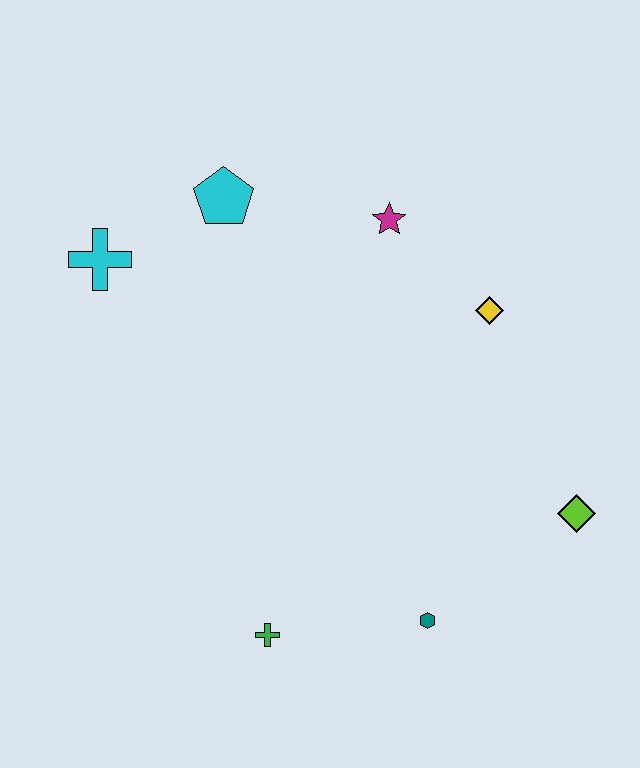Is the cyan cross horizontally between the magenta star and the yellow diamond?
No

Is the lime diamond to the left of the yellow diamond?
No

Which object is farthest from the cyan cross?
The lime diamond is farthest from the cyan cross.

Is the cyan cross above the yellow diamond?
Yes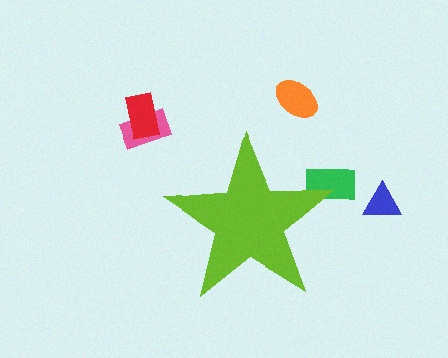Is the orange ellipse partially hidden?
No, the orange ellipse is fully visible.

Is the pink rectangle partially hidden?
No, the pink rectangle is fully visible.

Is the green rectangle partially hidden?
Yes, the green rectangle is partially hidden behind the lime star.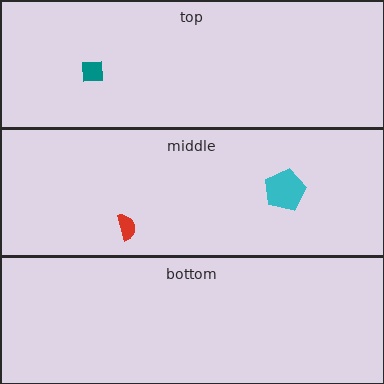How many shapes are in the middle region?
2.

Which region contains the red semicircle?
The middle region.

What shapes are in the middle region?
The red semicircle, the cyan pentagon.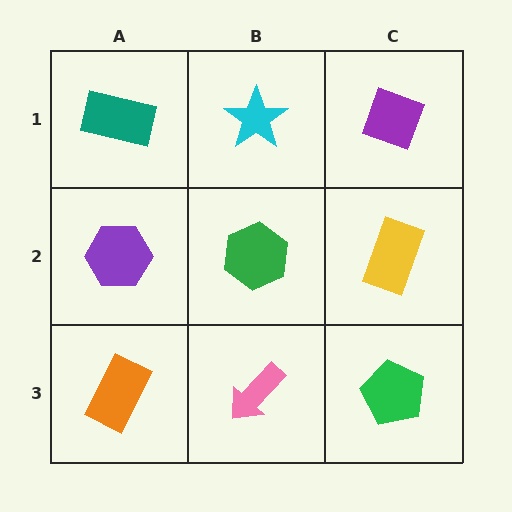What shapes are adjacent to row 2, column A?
A teal rectangle (row 1, column A), an orange rectangle (row 3, column A), a green hexagon (row 2, column B).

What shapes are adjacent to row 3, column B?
A green hexagon (row 2, column B), an orange rectangle (row 3, column A), a green pentagon (row 3, column C).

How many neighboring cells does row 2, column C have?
3.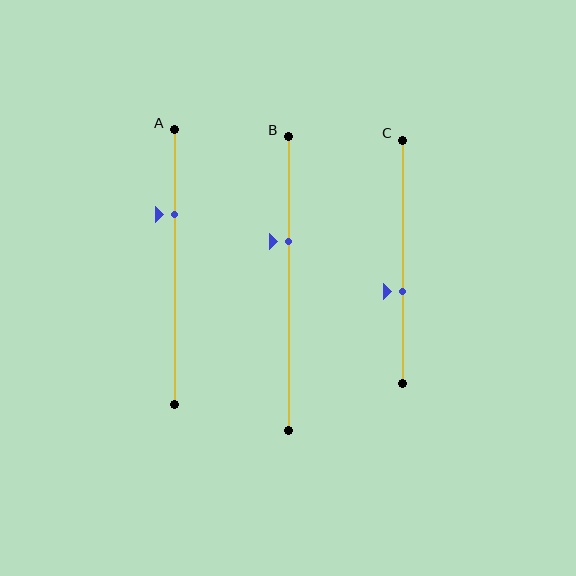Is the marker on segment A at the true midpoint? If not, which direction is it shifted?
No, the marker on segment A is shifted upward by about 19% of the segment length.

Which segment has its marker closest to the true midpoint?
Segment C has its marker closest to the true midpoint.